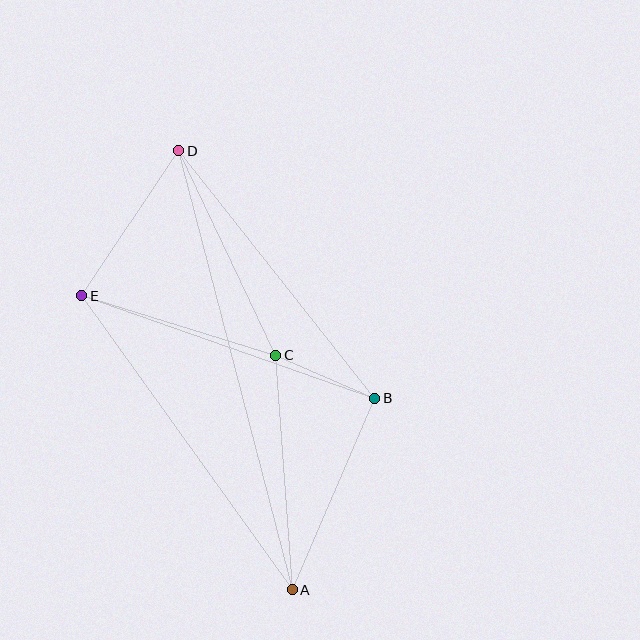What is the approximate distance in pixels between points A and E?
The distance between A and E is approximately 362 pixels.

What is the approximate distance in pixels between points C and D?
The distance between C and D is approximately 227 pixels.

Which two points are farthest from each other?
Points A and D are farthest from each other.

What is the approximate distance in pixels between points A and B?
The distance between A and B is approximately 209 pixels.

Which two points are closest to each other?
Points B and C are closest to each other.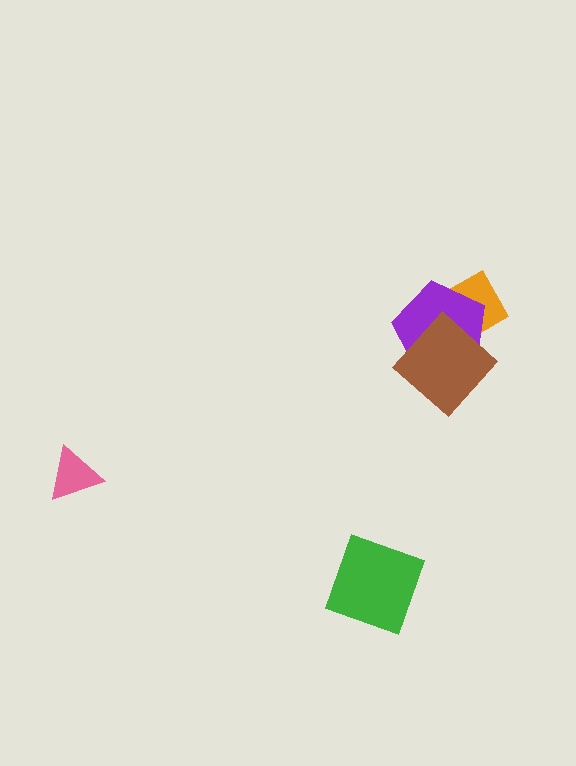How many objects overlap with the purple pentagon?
2 objects overlap with the purple pentagon.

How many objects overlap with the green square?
0 objects overlap with the green square.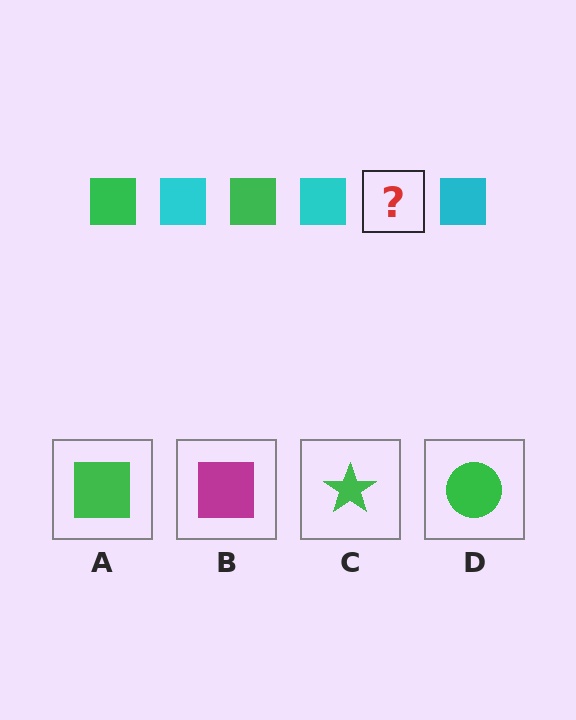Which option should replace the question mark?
Option A.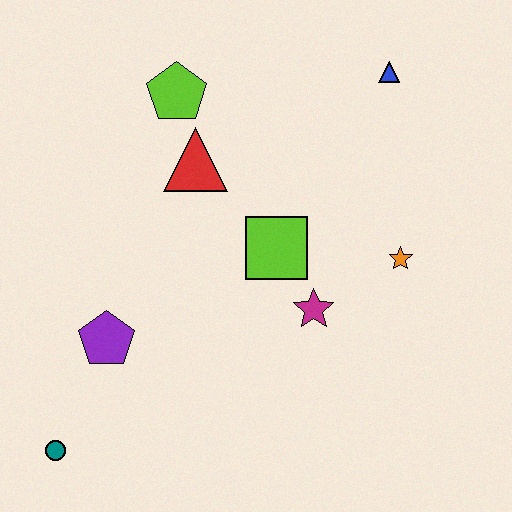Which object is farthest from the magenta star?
The teal circle is farthest from the magenta star.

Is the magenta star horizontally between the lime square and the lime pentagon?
No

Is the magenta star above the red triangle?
No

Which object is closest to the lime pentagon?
The red triangle is closest to the lime pentagon.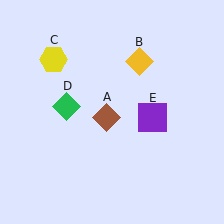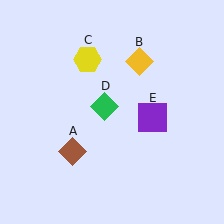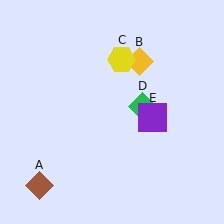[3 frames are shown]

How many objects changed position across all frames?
3 objects changed position: brown diamond (object A), yellow hexagon (object C), green diamond (object D).